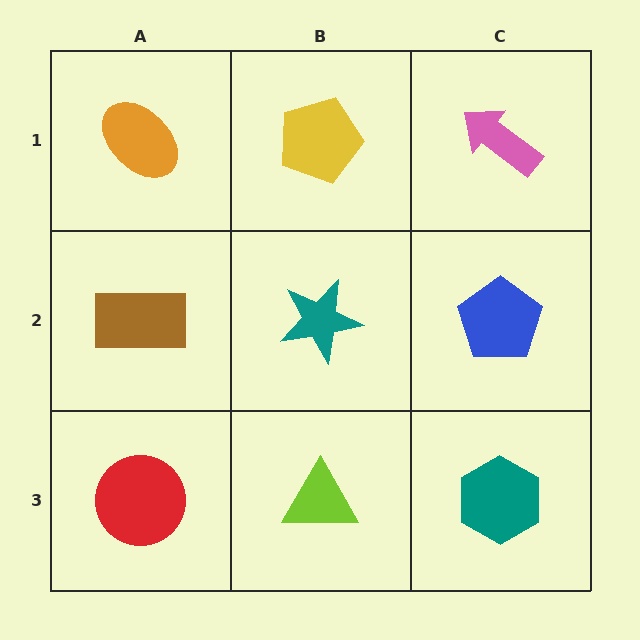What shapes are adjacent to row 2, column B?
A yellow pentagon (row 1, column B), a lime triangle (row 3, column B), a brown rectangle (row 2, column A), a blue pentagon (row 2, column C).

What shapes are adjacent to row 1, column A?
A brown rectangle (row 2, column A), a yellow pentagon (row 1, column B).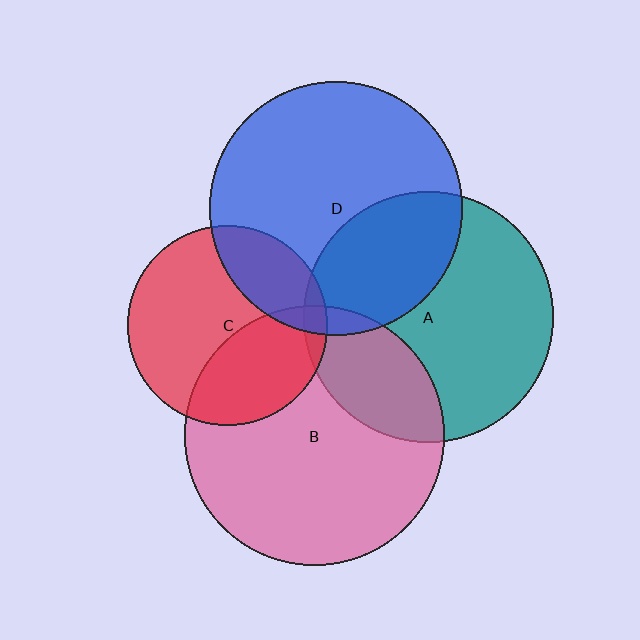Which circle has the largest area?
Circle B (pink).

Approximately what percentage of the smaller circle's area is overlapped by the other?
Approximately 5%.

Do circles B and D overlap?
Yes.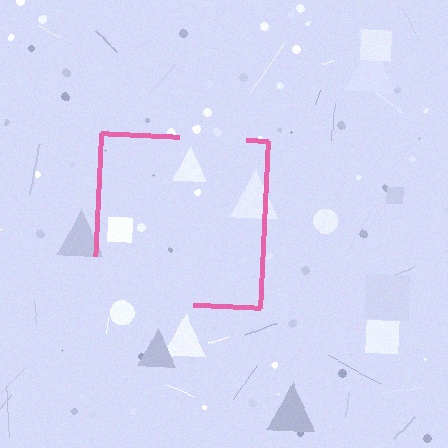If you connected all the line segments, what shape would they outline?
They would outline a square.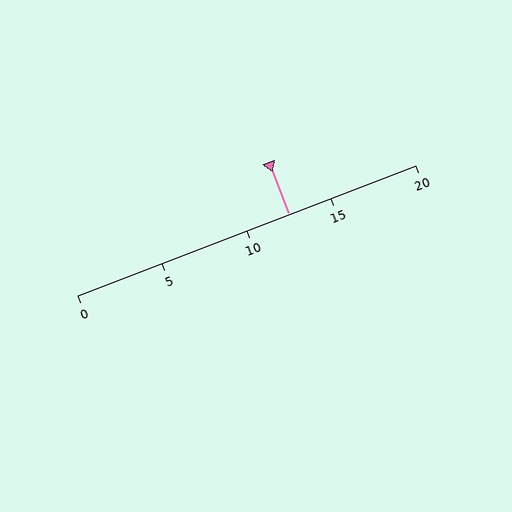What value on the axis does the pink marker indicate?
The marker indicates approximately 12.5.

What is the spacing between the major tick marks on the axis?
The major ticks are spaced 5 apart.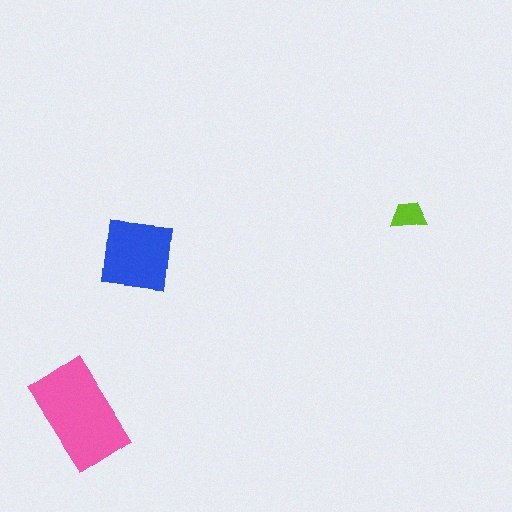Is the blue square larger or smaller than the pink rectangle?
Smaller.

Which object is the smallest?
The lime trapezoid.